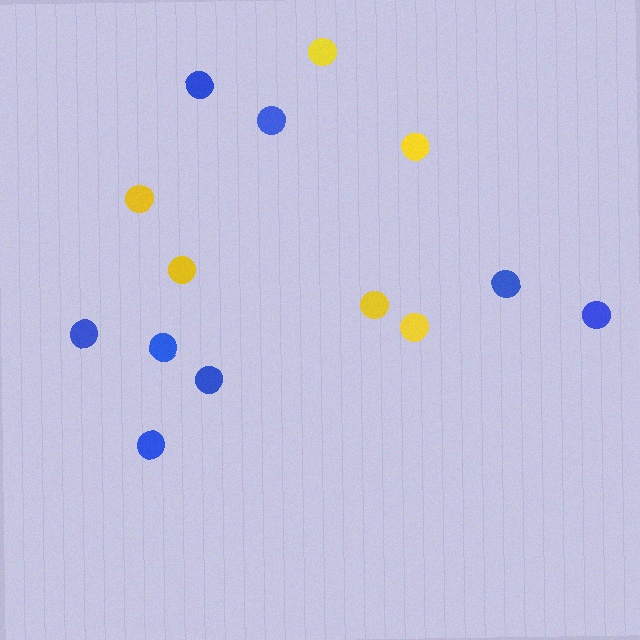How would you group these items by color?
There are 2 groups: one group of blue circles (8) and one group of yellow circles (6).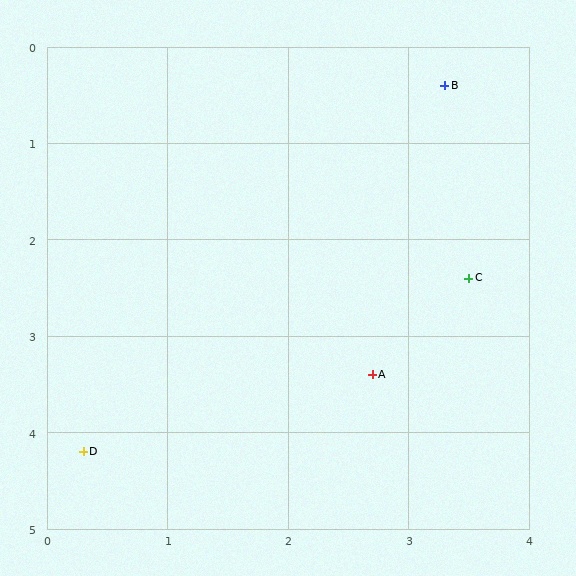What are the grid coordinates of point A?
Point A is at approximately (2.7, 3.4).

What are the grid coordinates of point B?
Point B is at approximately (3.3, 0.4).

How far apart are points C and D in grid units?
Points C and D are about 3.7 grid units apart.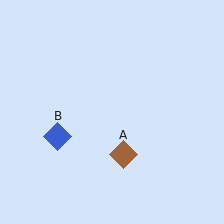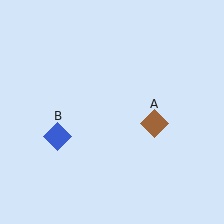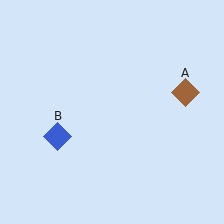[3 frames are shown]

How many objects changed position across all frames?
1 object changed position: brown diamond (object A).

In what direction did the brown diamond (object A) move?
The brown diamond (object A) moved up and to the right.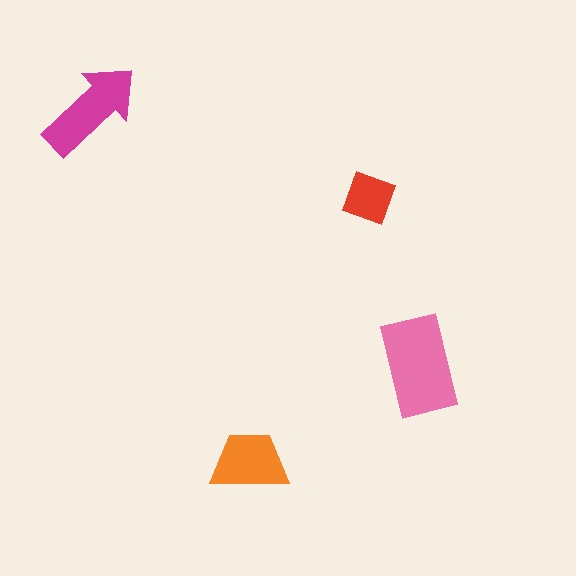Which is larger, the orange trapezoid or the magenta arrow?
The magenta arrow.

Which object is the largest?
The pink rectangle.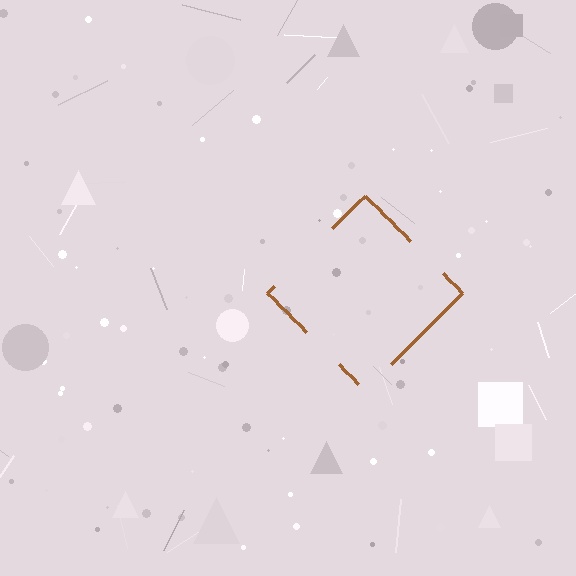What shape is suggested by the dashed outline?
The dashed outline suggests a diamond.